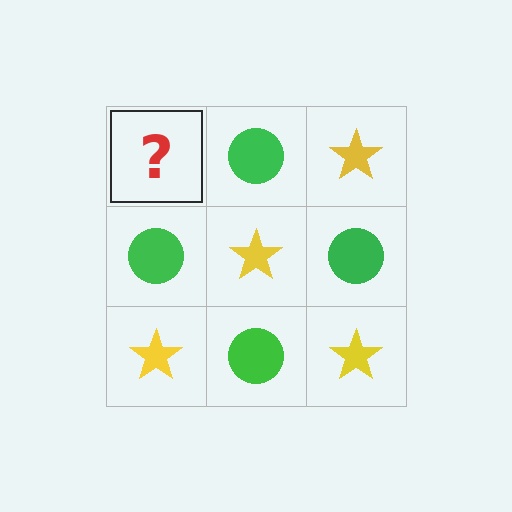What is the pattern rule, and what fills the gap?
The rule is that it alternates yellow star and green circle in a checkerboard pattern. The gap should be filled with a yellow star.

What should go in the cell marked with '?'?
The missing cell should contain a yellow star.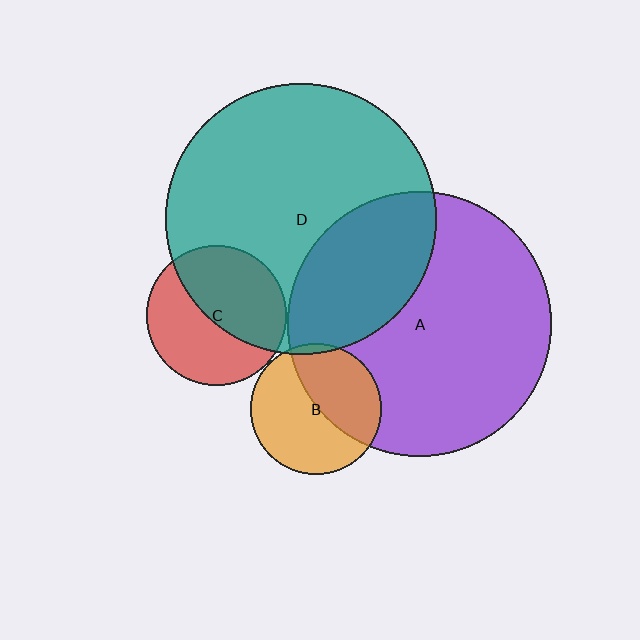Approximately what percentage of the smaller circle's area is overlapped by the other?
Approximately 45%.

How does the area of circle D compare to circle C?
Approximately 3.8 times.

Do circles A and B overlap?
Yes.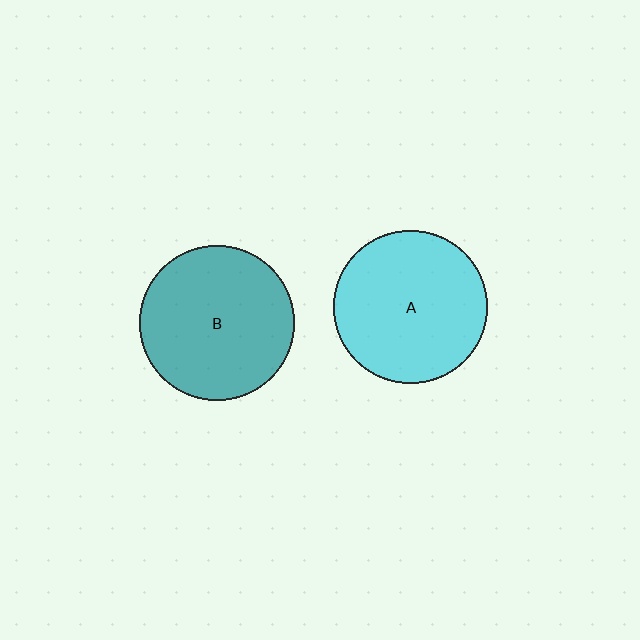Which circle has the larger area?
Circle B (teal).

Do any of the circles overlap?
No, none of the circles overlap.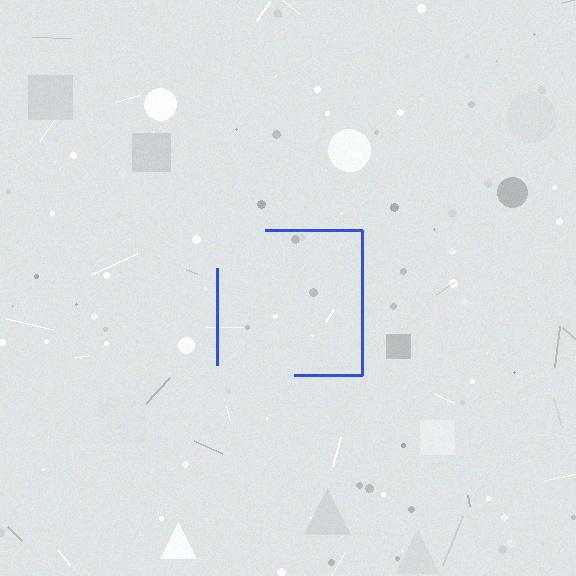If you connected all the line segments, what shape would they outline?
They would outline a square.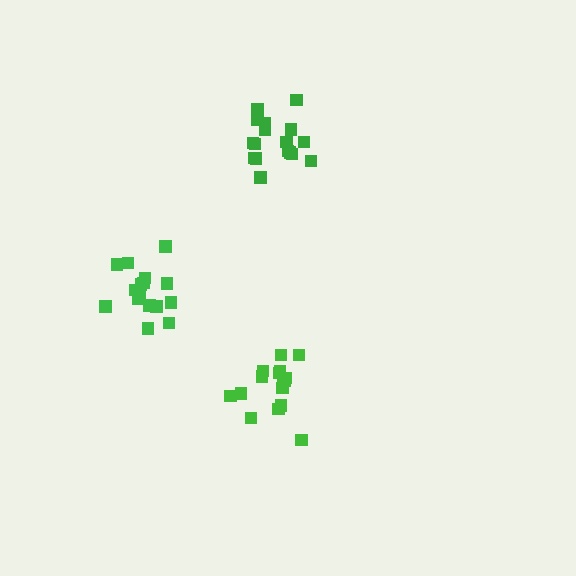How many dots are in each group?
Group 1: 16 dots, Group 2: 18 dots, Group 3: 16 dots (50 total).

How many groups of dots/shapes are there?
There are 3 groups.